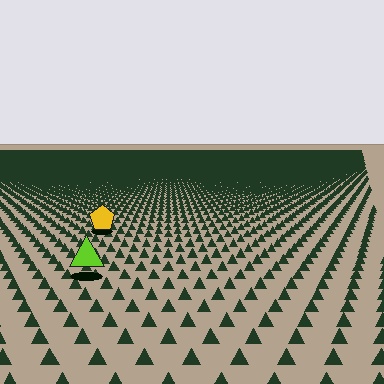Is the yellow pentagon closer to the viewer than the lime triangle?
No. The lime triangle is closer — you can tell from the texture gradient: the ground texture is coarser near it.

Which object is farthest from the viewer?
The yellow pentagon is farthest from the viewer. It appears smaller and the ground texture around it is denser.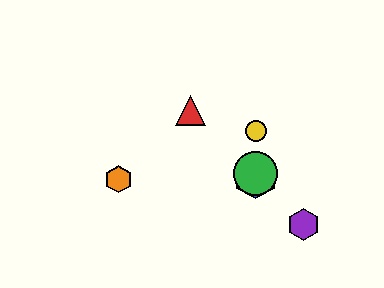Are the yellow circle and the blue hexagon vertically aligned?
Yes, both are at x≈256.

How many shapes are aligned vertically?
3 shapes (the blue hexagon, the green circle, the yellow circle) are aligned vertically.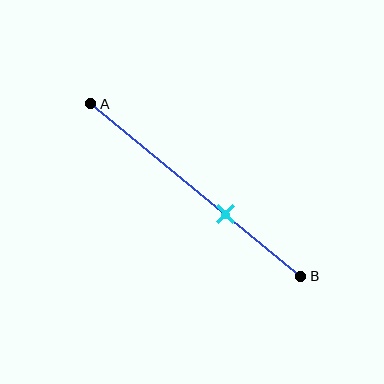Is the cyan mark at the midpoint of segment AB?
No, the mark is at about 65% from A, not at the 50% midpoint.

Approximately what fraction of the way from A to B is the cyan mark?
The cyan mark is approximately 65% of the way from A to B.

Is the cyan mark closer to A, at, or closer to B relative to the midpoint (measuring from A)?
The cyan mark is closer to point B than the midpoint of segment AB.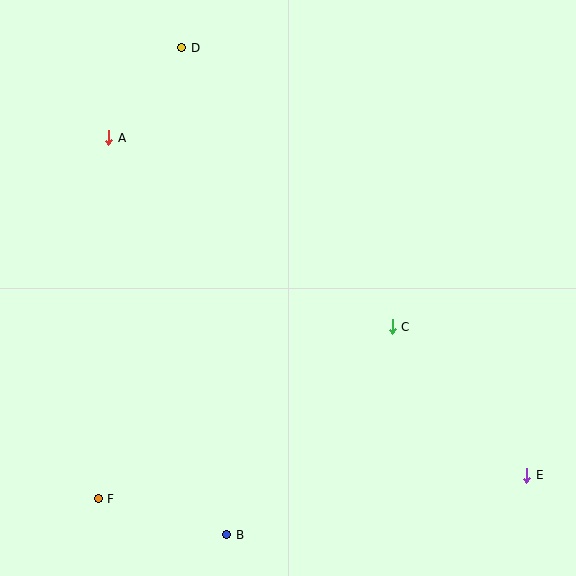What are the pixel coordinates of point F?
Point F is at (98, 499).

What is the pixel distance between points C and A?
The distance between C and A is 341 pixels.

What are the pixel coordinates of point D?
Point D is at (182, 48).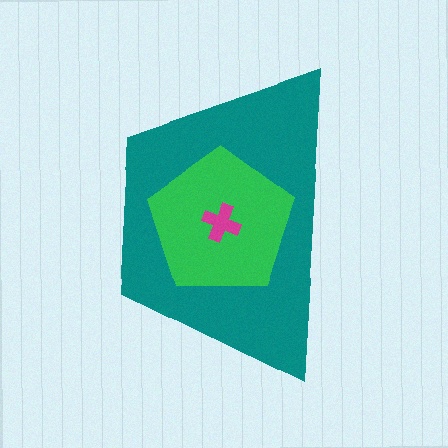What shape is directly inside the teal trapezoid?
The green pentagon.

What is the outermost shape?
The teal trapezoid.